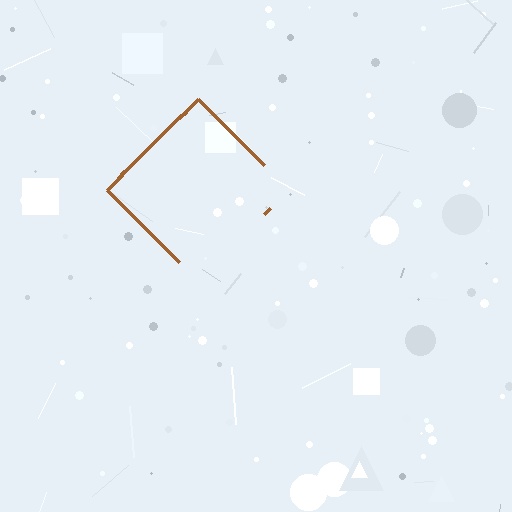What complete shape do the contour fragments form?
The contour fragments form a diamond.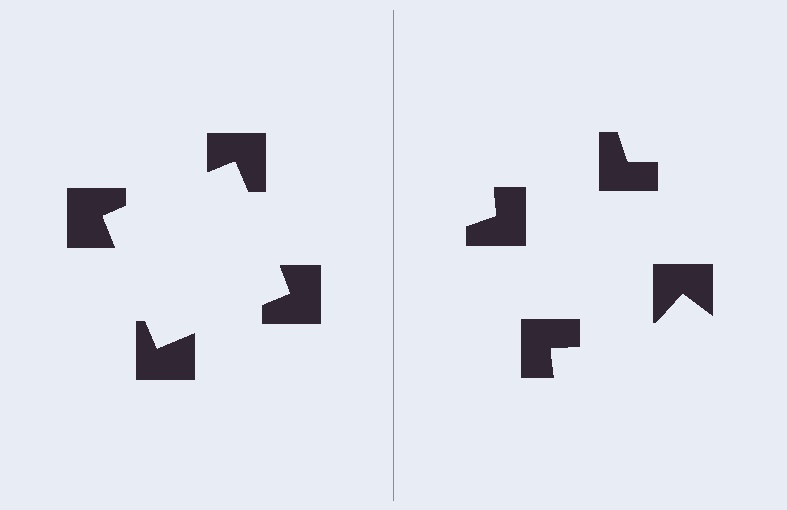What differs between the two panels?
The notched squares are positioned identically on both sides; only the wedge orientations differ. On the left they align to a square; on the right they are misaligned.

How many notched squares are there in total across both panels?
8 — 4 on each side.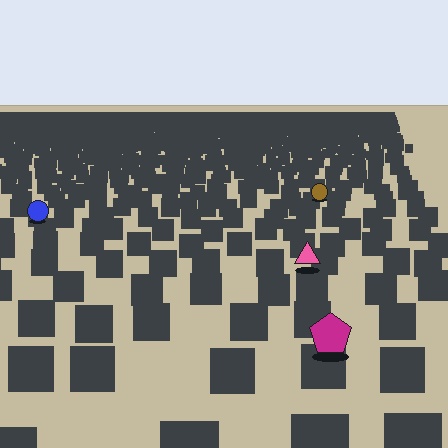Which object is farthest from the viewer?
The brown circle is farthest from the viewer. It appears smaller and the ground texture around it is denser.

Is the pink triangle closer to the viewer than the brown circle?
Yes. The pink triangle is closer — you can tell from the texture gradient: the ground texture is coarser near it.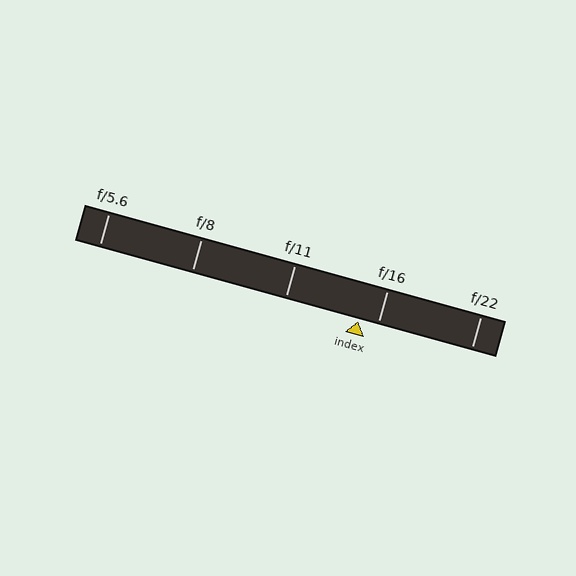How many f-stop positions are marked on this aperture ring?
There are 5 f-stop positions marked.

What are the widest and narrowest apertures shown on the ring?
The widest aperture shown is f/5.6 and the narrowest is f/22.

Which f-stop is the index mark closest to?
The index mark is closest to f/16.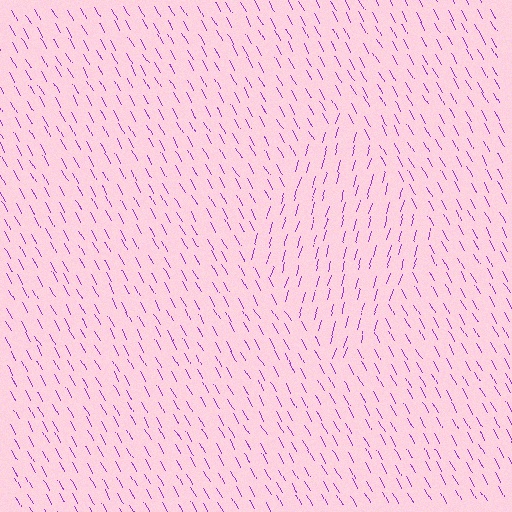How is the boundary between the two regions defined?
The boundary is defined purely by a change in line orientation (approximately 45 degrees difference). All lines are the same color and thickness.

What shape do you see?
I see a diamond.